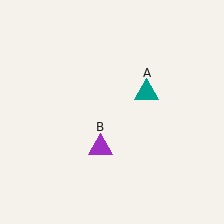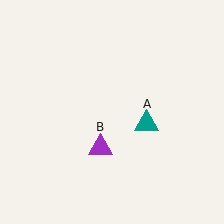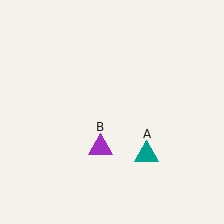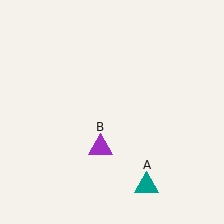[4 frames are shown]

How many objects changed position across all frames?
1 object changed position: teal triangle (object A).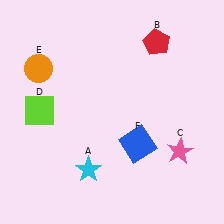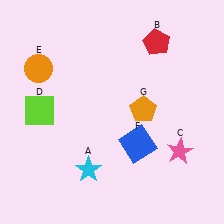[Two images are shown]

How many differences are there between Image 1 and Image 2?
There is 1 difference between the two images.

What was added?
An orange pentagon (G) was added in Image 2.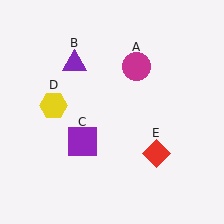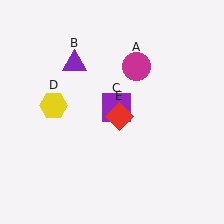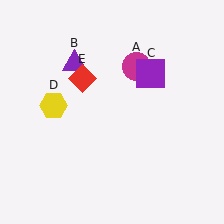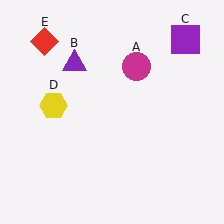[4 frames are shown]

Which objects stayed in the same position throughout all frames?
Magenta circle (object A) and purple triangle (object B) and yellow hexagon (object D) remained stationary.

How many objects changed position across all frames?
2 objects changed position: purple square (object C), red diamond (object E).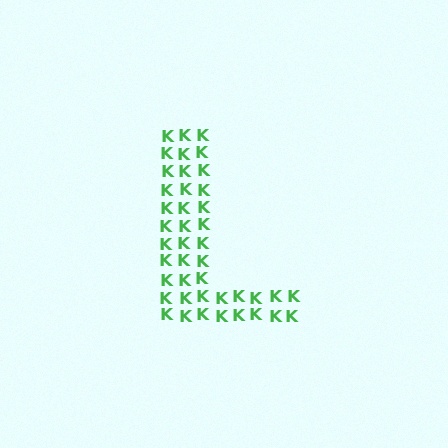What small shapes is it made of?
It is made of small letter K's.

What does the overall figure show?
The overall figure shows the letter L.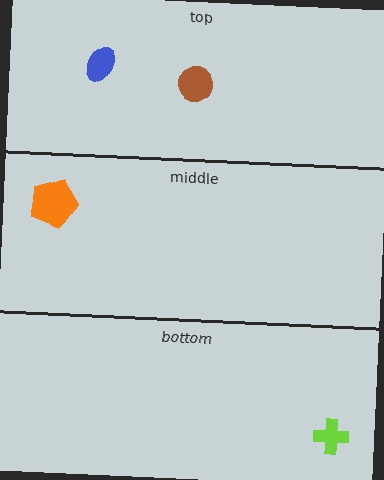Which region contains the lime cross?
The bottom region.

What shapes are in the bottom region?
The lime cross.